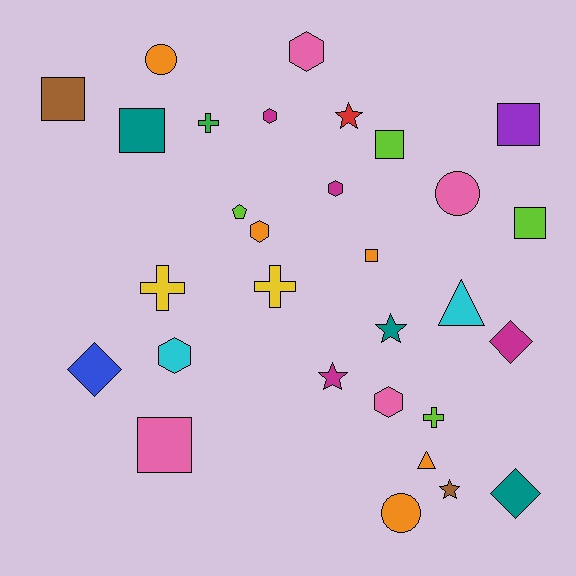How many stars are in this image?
There are 4 stars.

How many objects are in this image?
There are 30 objects.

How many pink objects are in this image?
There are 4 pink objects.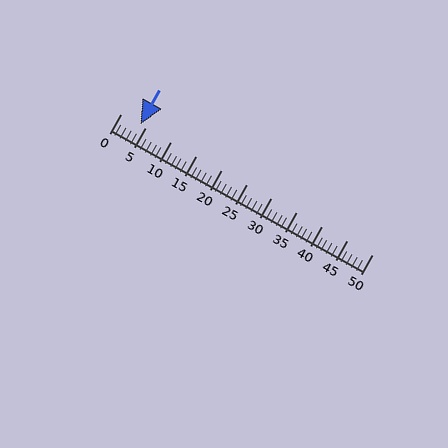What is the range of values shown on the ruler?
The ruler shows values from 0 to 50.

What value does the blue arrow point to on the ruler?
The blue arrow points to approximately 4.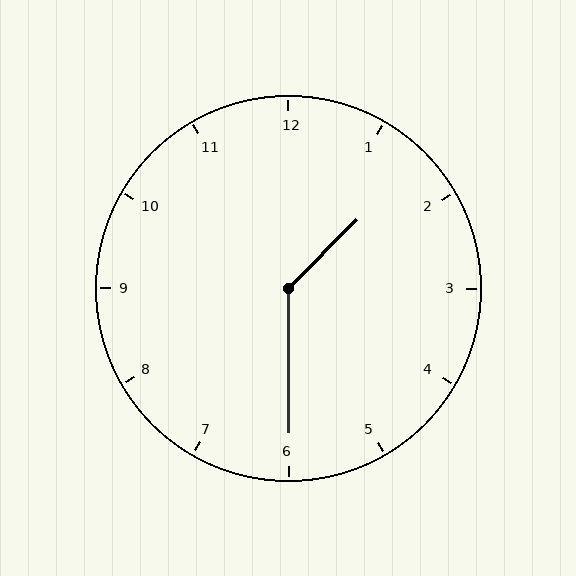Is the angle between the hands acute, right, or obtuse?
It is obtuse.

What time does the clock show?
1:30.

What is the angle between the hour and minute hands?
Approximately 135 degrees.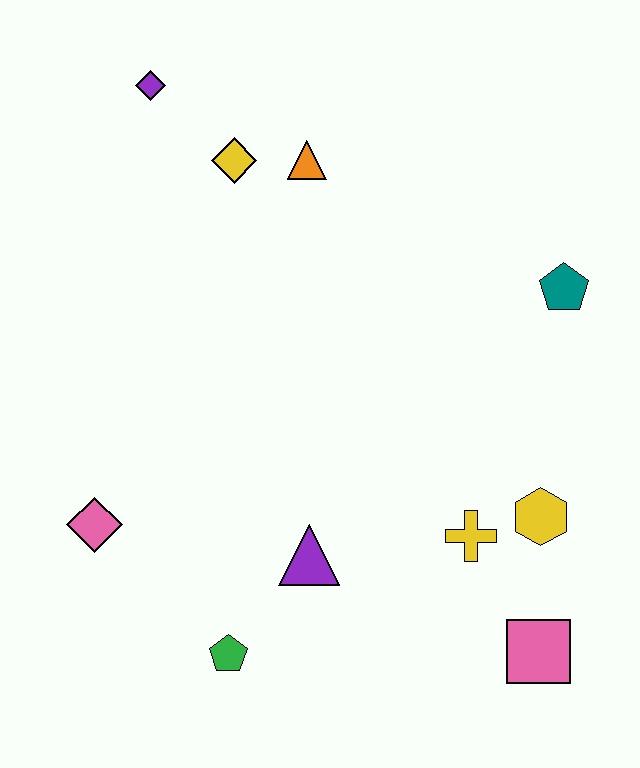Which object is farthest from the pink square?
The purple diamond is farthest from the pink square.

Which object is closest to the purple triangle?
The green pentagon is closest to the purple triangle.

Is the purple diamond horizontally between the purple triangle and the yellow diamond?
No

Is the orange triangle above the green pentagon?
Yes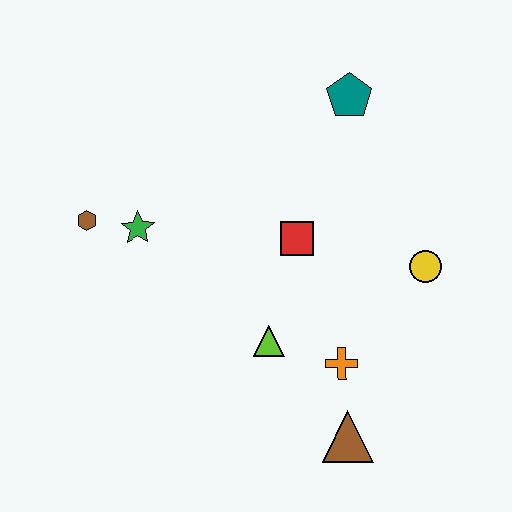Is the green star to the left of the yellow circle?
Yes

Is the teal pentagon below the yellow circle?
No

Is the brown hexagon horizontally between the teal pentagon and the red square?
No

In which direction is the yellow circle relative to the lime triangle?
The yellow circle is to the right of the lime triangle.